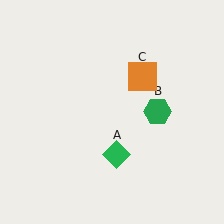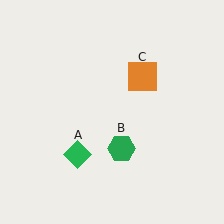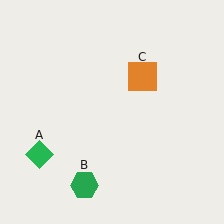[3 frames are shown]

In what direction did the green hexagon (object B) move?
The green hexagon (object B) moved down and to the left.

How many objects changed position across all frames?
2 objects changed position: green diamond (object A), green hexagon (object B).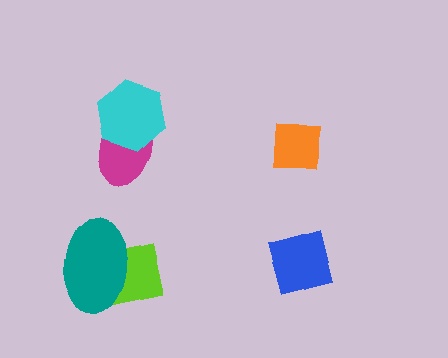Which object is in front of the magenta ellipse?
The cyan hexagon is in front of the magenta ellipse.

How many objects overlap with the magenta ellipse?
1 object overlaps with the magenta ellipse.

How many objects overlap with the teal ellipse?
1 object overlaps with the teal ellipse.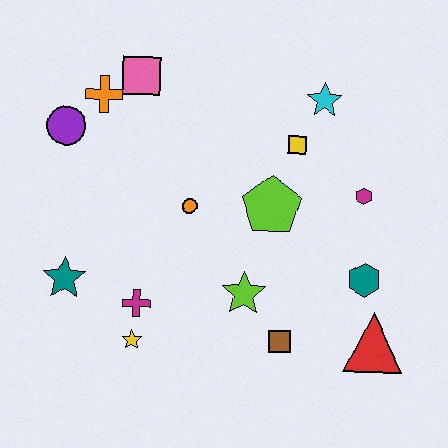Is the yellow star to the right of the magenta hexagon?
No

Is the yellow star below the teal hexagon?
Yes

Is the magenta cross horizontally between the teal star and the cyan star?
Yes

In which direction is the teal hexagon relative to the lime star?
The teal hexagon is to the right of the lime star.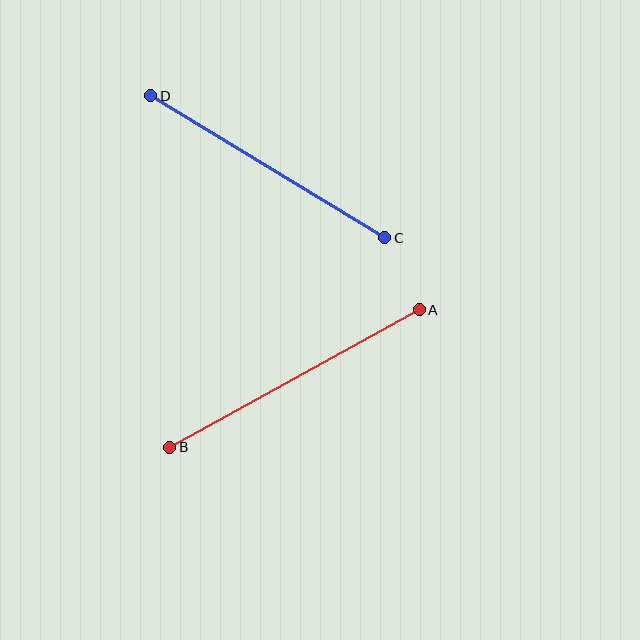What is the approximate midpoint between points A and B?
The midpoint is at approximately (294, 378) pixels.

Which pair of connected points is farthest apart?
Points A and B are farthest apart.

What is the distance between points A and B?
The distance is approximately 285 pixels.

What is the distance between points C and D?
The distance is approximately 274 pixels.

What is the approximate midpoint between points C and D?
The midpoint is at approximately (268, 167) pixels.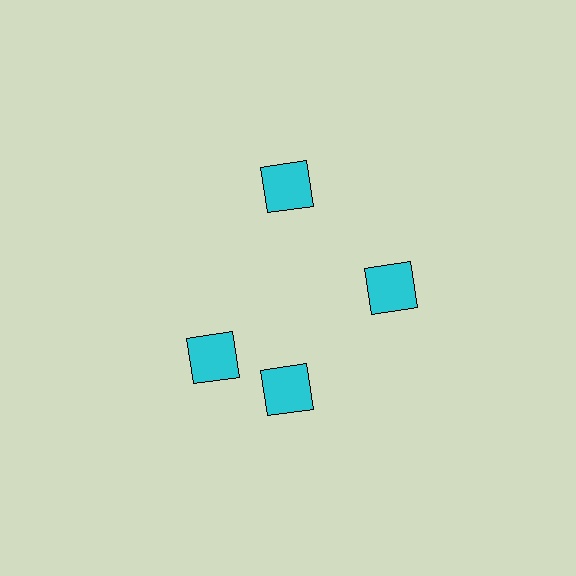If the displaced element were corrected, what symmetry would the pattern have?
It would have 4-fold rotational symmetry — the pattern would map onto itself every 90 degrees.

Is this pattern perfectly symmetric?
No. The 4 cyan squares are arranged in a ring, but one element near the 9 o'clock position is rotated out of alignment along the ring, breaking the 4-fold rotational symmetry.